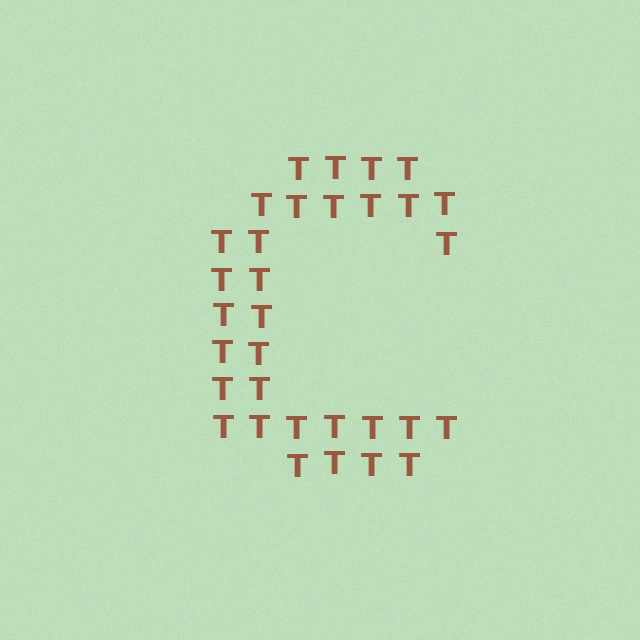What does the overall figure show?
The overall figure shows the letter C.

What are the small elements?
The small elements are letter T's.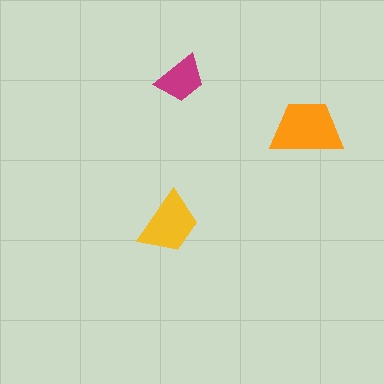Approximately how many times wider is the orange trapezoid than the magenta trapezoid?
About 1.5 times wider.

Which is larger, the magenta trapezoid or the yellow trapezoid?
The yellow one.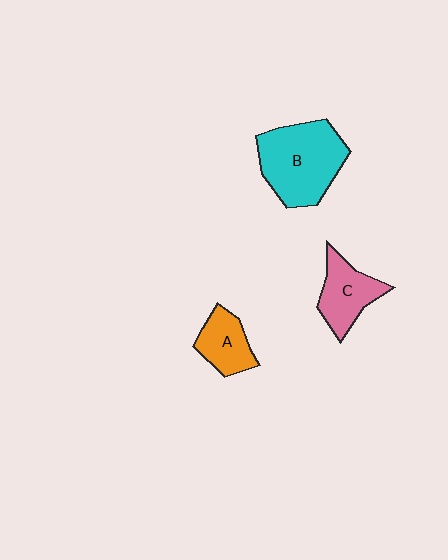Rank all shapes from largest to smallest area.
From largest to smallest: B (cyan), C (pink), A (orange).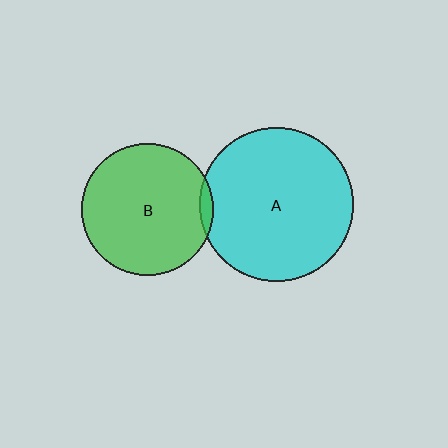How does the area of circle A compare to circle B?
Approximately 1.4 times.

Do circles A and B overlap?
Yes.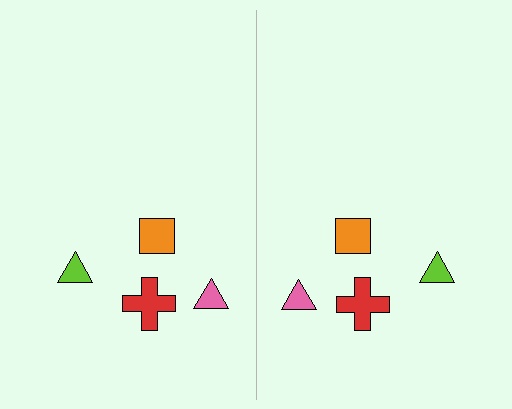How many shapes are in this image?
There are 8 shapes in this image.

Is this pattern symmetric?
Yes, this pattern has bilateral (reflection) symmetry.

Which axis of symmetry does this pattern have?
The pattern has a vertical axis of symmetry running through the center of the image.